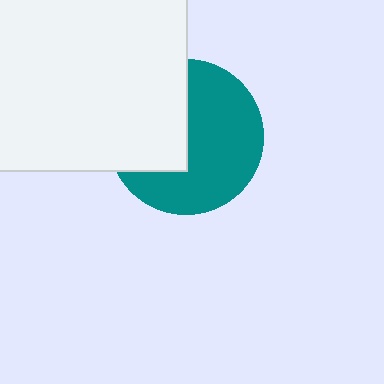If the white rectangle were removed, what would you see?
You would see the complete teal circle.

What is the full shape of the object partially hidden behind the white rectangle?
The partially hidden object is a teal circle.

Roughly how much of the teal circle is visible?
About half of it is visible (roughly 61%).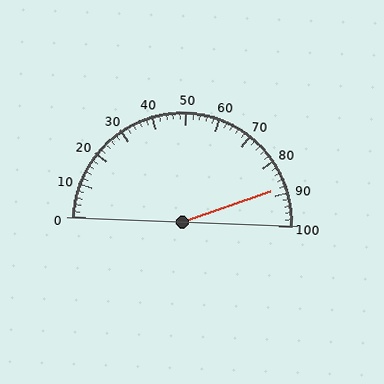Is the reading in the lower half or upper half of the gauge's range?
The reading is in the upper half of the range (0 to 100).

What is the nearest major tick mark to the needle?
The nearest major tick mark is 90.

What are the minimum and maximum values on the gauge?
The gauge ranges from 0 to 100.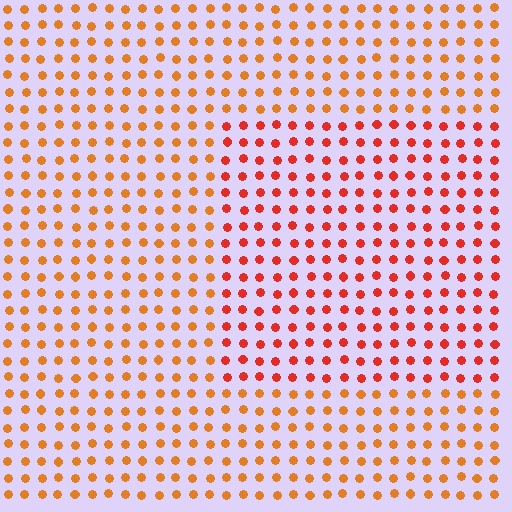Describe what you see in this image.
The image is filled with small orange elements in a uniform arrangement. A rectangle-shaped region is visible where the elements are tinted to a slightly different hue, forming a subtle color boundary.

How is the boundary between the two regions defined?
The boundary is defined purely by a slight shift in hue (about 26 degrees). Spacing, size, and orientation are identical on both sides.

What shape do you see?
I see a rectangle.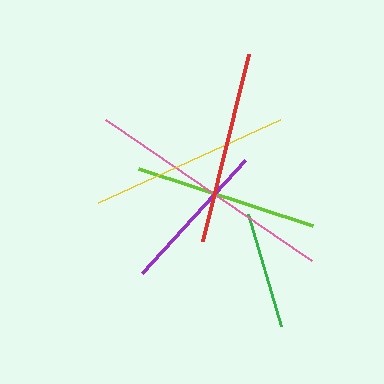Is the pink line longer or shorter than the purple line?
The pink line is longer than the purple line.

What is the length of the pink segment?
The pink segment is approximately 249 pixels long.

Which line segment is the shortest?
The green line is the shortest at approximately 117 pixels.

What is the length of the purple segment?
The purple segment is approximately 153 pixels long.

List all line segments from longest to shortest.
From longest to shortest: pink, yellow, red, lime, purple, green.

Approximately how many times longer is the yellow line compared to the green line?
The yellow line is approximately 1.7 times the length of the green line.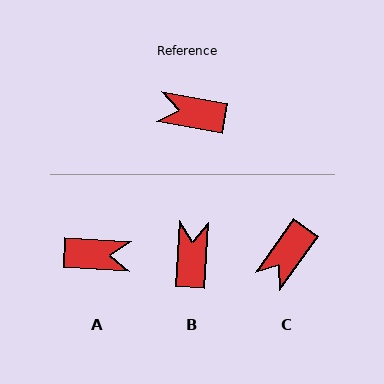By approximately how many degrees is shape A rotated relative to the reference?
Approximately 173 degrees clockwise.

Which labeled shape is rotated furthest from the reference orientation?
A, about 173 degrees away.